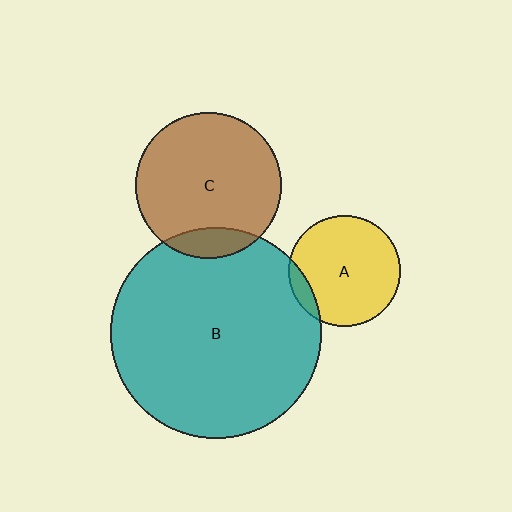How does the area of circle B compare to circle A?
Approximately 3.5 times.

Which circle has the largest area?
Circle B (teal).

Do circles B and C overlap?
Yes.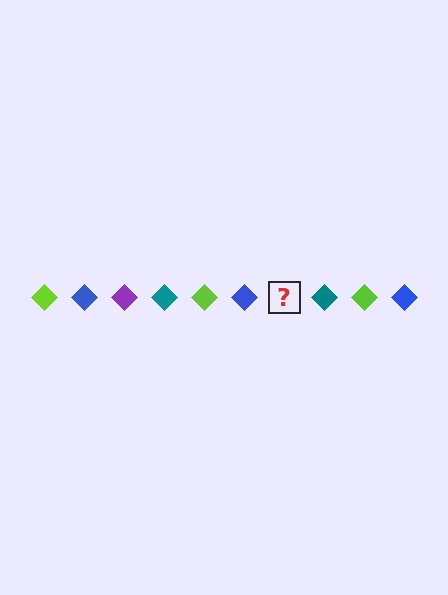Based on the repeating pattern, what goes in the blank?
The blank should be a purple diamond.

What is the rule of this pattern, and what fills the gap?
The rule is that the pattern cycles through lime, blue, purple, teal diamonds. The gap should be filled with a purple diamond.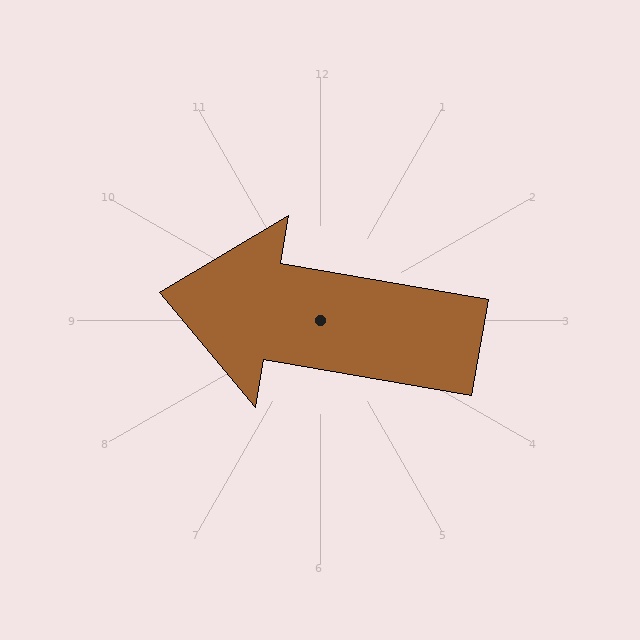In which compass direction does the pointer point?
West.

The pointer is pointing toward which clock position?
Roughly 9 o'clock.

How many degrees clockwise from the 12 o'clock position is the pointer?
Approximately 280 degrees.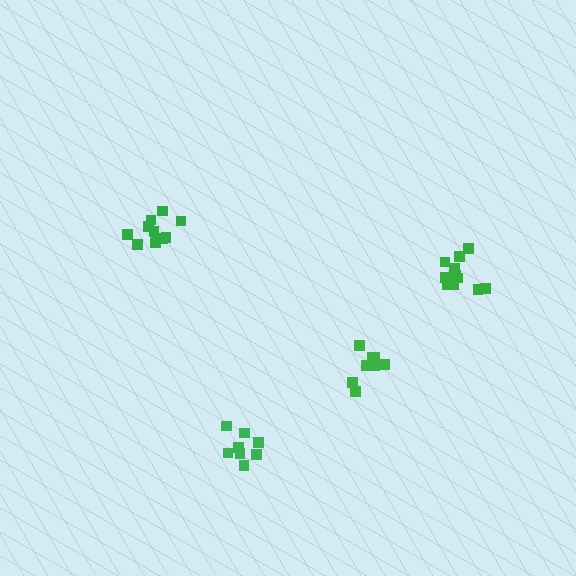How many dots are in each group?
Group 1: 8 dots, Group 2: 11 dots, Group 3: 8 dots, Group 4: 11 dots (38 total).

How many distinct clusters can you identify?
There are 4 distinct clusters.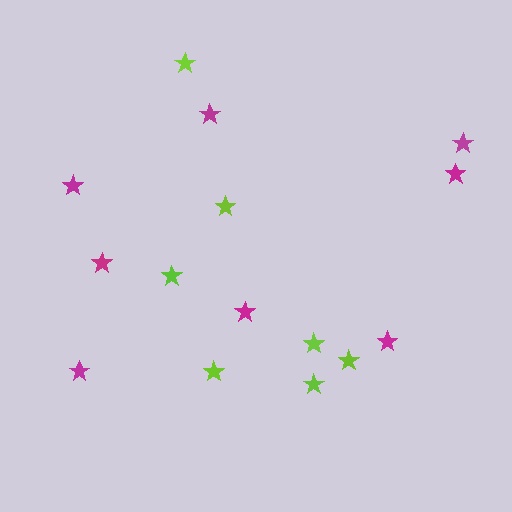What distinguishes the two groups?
There are 2 groups: one group of lime stars (7) and one group of magenta stars (8).